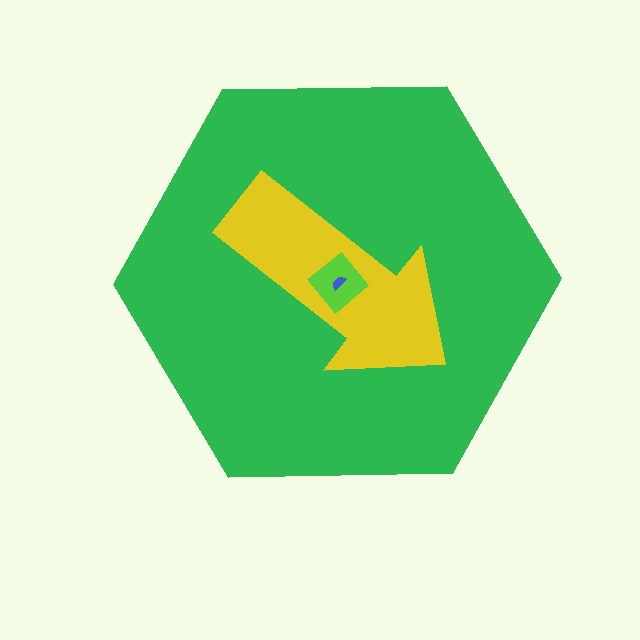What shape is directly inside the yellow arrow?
The lime diamond.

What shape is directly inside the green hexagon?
The yellow arrow.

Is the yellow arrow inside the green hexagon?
Yes.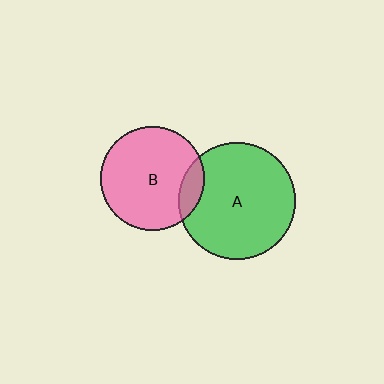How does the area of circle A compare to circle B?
Approximately 1.2 times.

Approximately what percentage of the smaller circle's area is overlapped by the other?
Approximately 10%.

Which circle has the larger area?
Circle A (green).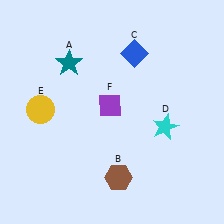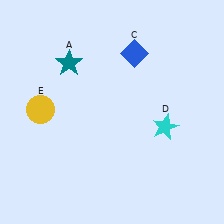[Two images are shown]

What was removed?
The brown hexagon (B), the purple diamond (F) were removed in Image 2.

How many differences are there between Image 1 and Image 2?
There are 2 differences between the two images.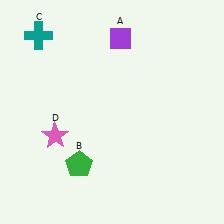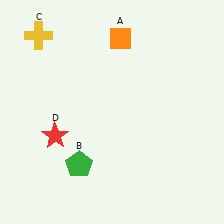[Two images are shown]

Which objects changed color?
A changed from purple to orange. C changed from teal to yellow. D changed from pink to red.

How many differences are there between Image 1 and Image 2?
There are 3 differences between the two images.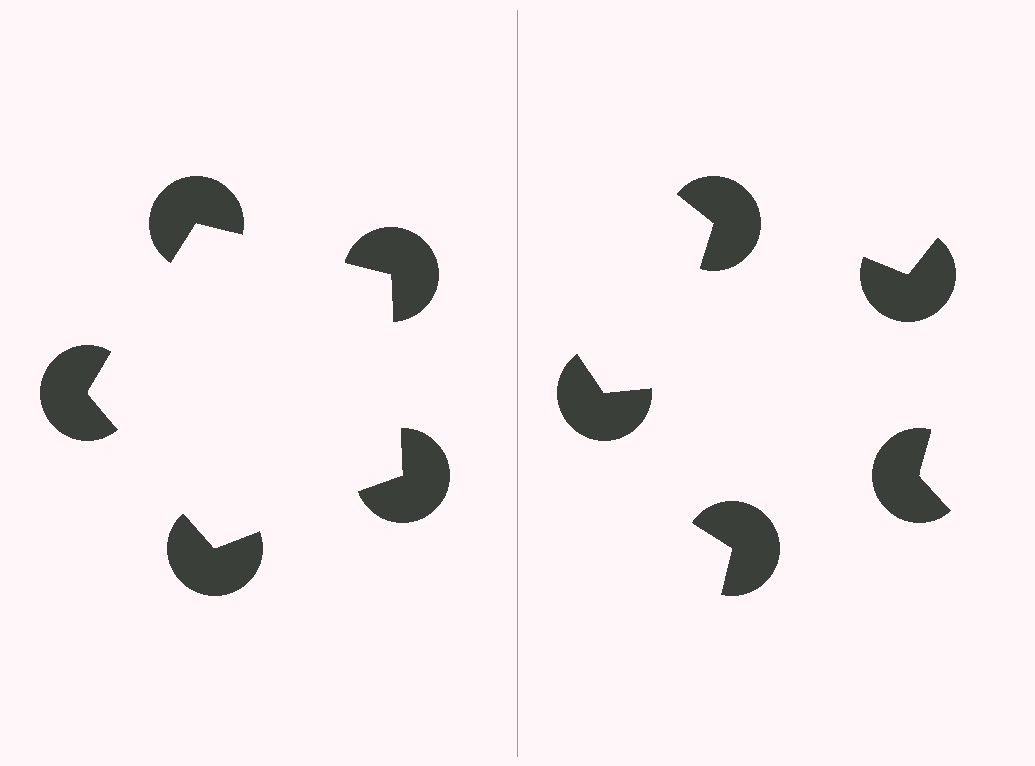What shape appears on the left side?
An illusory pentagon.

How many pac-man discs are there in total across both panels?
10 — 5 on each side.